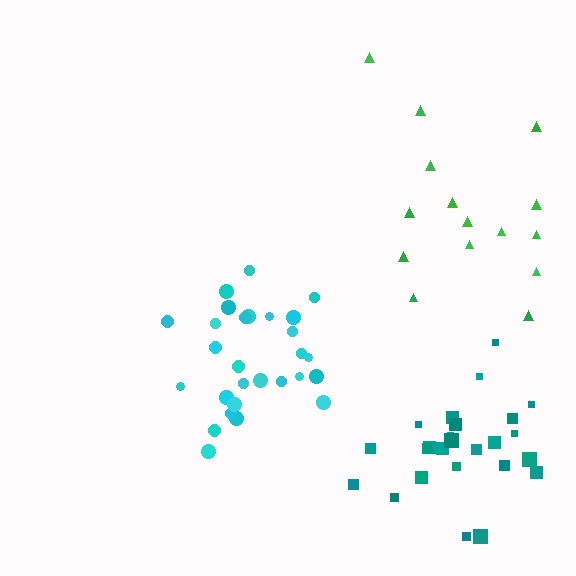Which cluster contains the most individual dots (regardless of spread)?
Cyan (28).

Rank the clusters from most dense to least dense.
cyan, teal, green.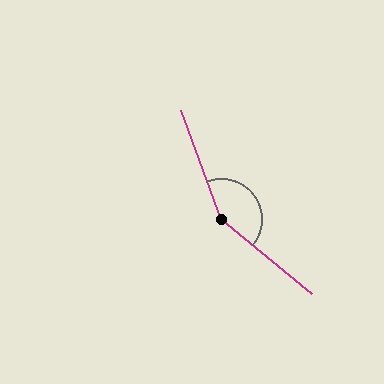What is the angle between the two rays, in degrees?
Approximately 150 degrees.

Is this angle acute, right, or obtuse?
It is obtuse.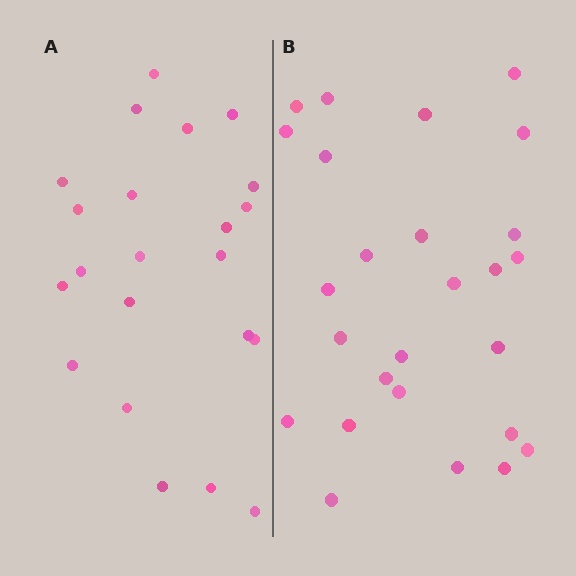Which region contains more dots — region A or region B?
Region B (the right region) has more dots.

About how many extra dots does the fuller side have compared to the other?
Region B has about 4 more dots than region A.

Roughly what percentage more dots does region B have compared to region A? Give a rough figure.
About 20% more.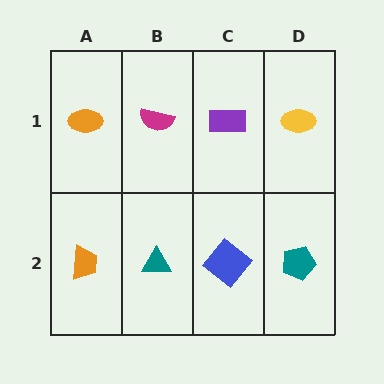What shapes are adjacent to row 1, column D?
A teal pentagon (row 2, column D), a purple rectangle (row 1, column C).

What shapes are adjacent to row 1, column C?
A blue diamond (row 2, column C), a magenta semicircle (row 1, column B), a yellow ellipse (row 1, column D).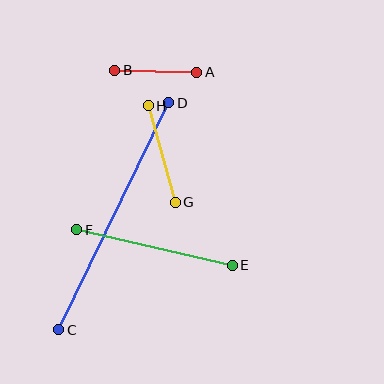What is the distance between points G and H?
The distance is approximately 100 pixels.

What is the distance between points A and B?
The distance is approximately 82 pixels.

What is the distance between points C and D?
The distance is approximately 252 pixels.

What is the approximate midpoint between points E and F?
The midpoint is at approximately (155, 247) pixels.